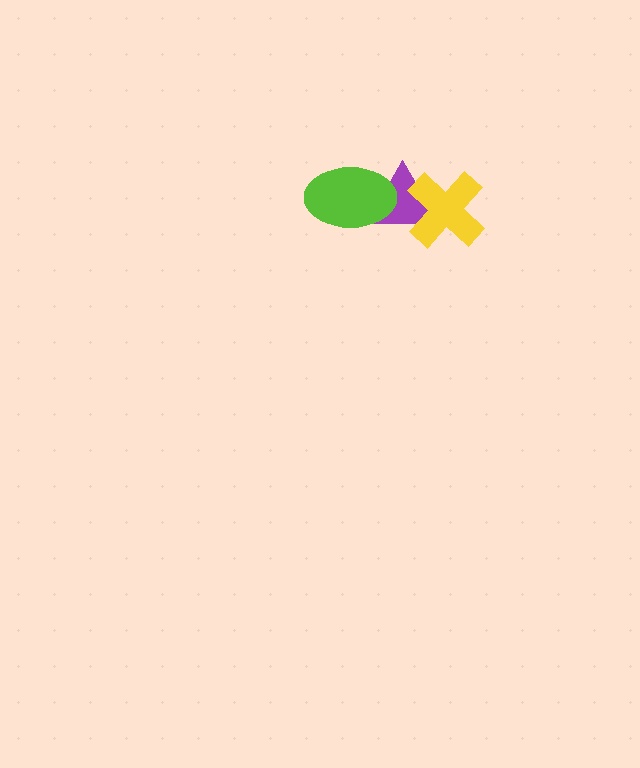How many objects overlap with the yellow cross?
1 object overlaps with the yellow cross.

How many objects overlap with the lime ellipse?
1 object overlaps with the lime ellipse.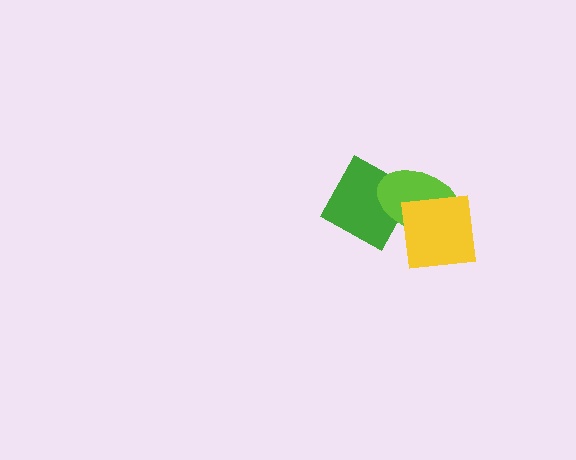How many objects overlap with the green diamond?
2 objects overlap with the green diamond.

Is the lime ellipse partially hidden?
Yes, it is partially covered by another shape.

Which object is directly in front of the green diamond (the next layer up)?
The lime ellipse is directly in front of the green diamond.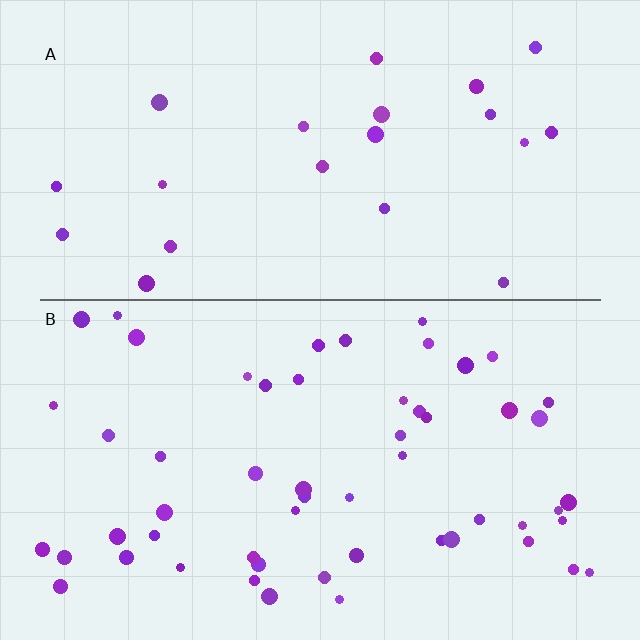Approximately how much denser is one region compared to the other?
Approximately 2.5× — region B over region A.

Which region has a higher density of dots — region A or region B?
B (the bottom).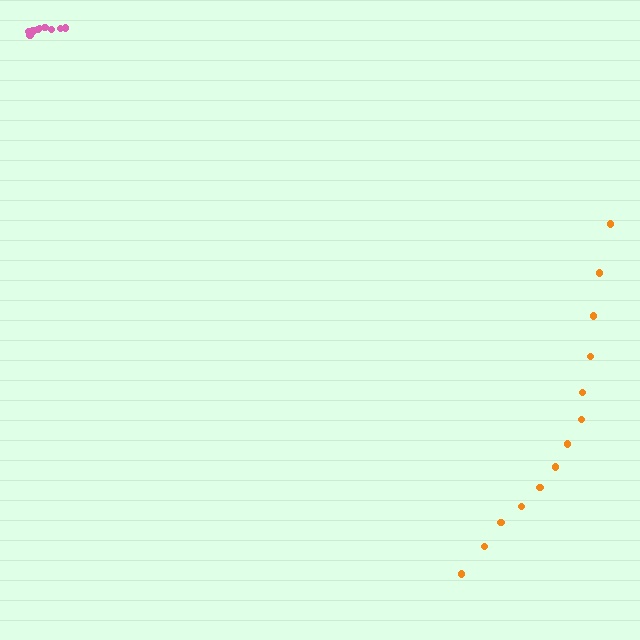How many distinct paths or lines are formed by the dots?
There are 2 distinct paths.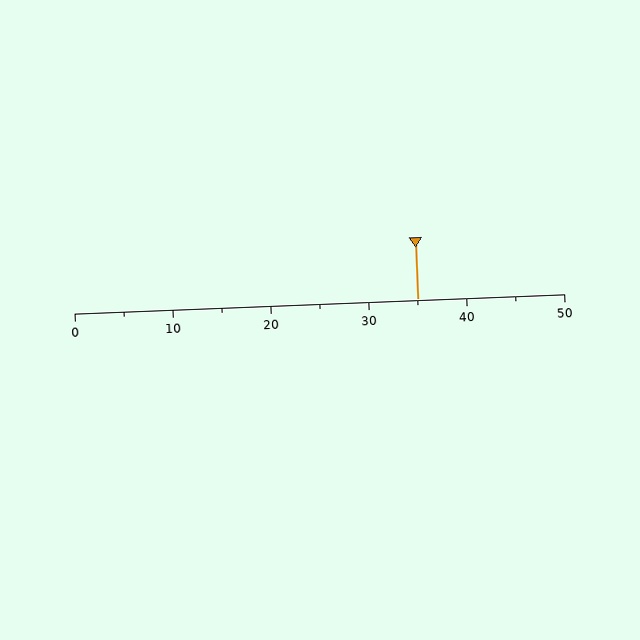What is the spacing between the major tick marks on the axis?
The major ticks are spaced 10 apart.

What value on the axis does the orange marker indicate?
The marker indicates approximately 35.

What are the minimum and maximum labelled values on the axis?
The axis runs from 0 to 50.